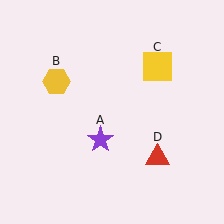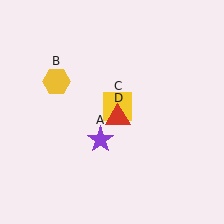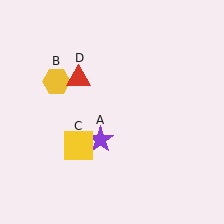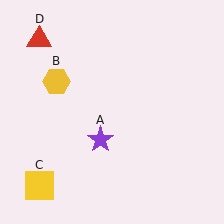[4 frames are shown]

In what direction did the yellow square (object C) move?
The yellow square (object C) moved down and to the left.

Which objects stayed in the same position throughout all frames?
Purple star (object A) and yellow hexagon (object B) remained stationary.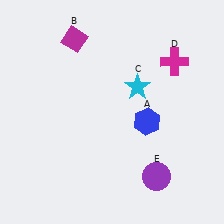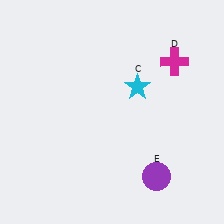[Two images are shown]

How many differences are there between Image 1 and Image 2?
There are 2 differences between the two images.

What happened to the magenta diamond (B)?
The magenta diamond (B) was removed in Image 2. It was in the top-left area of Image 1.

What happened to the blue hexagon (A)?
The blue hexagon (A) was removed in Image 2. It was in the bottom-right area of Image 1.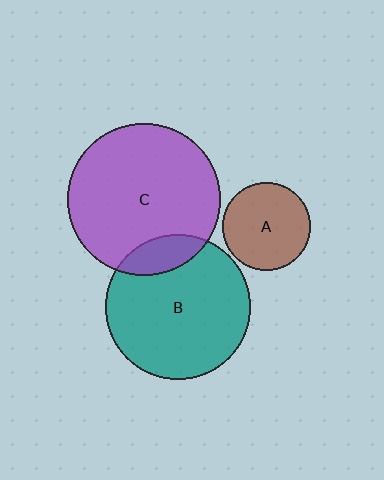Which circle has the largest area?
Circle C (purple).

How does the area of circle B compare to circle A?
Approximately 2.7 times.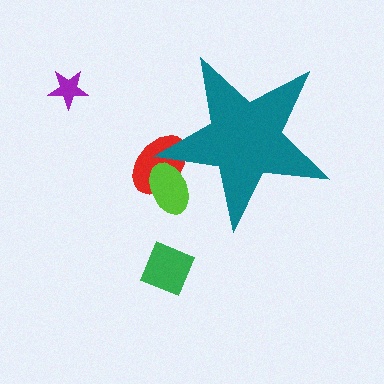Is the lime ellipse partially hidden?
Yes, the lime ellipse is partially hidden behind the teal star.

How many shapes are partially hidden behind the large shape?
2 shapes are partially hidden.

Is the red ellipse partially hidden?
Yes, the red ellipse is partially hidden behind the teal star.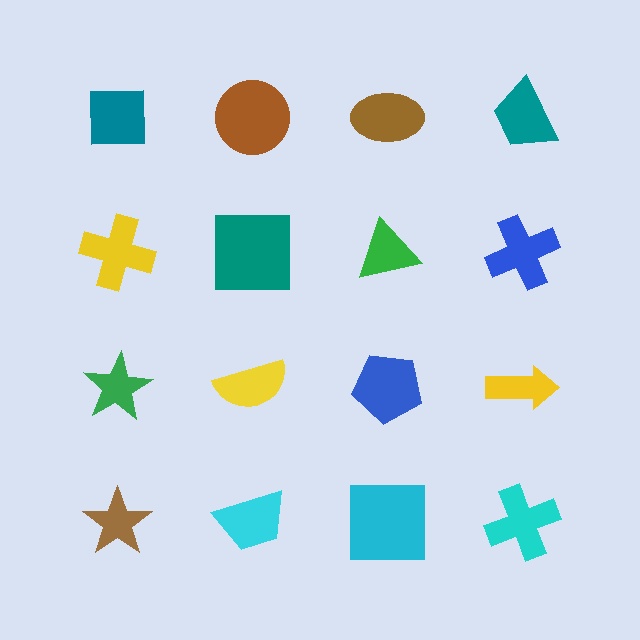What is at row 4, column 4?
A cyan cross.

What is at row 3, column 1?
A green star.